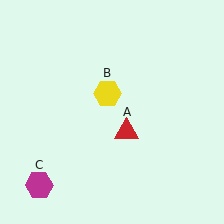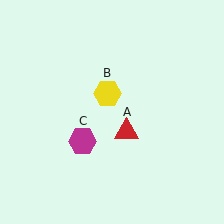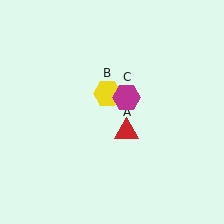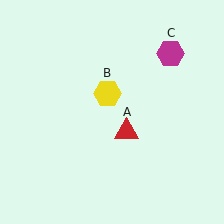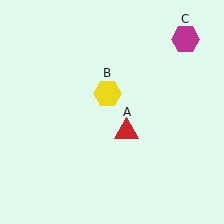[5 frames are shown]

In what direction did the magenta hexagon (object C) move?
The magenta hexagon (object C) moved up and to the right.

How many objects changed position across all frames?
1 object changed position: magenta hexagon (object C).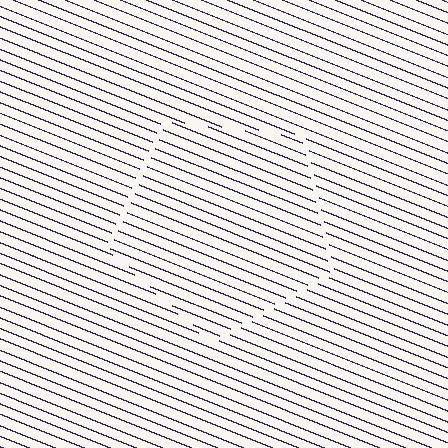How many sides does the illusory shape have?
5 sides — the line-ends trace a pentagon.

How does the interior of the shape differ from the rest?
The interior of the shape contains the same grating, shifted by half a period — the contour is defined by the phase discontinuity where line-ends from the inner and outer gratings abut.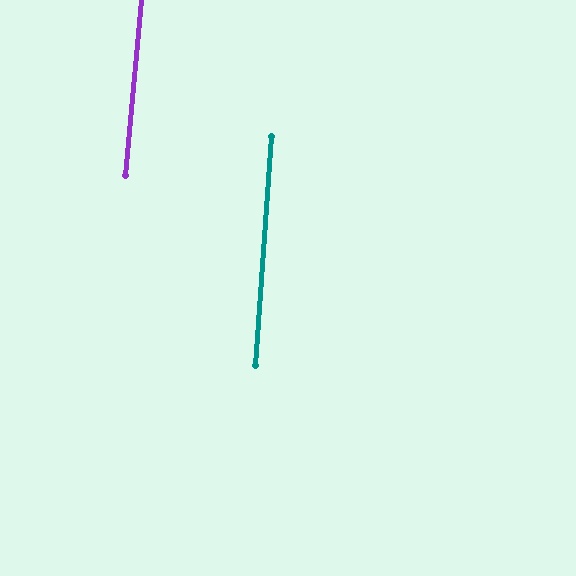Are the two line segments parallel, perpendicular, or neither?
Parallel — their directions differ by only 1.3°.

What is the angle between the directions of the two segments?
Approximately 1 degree.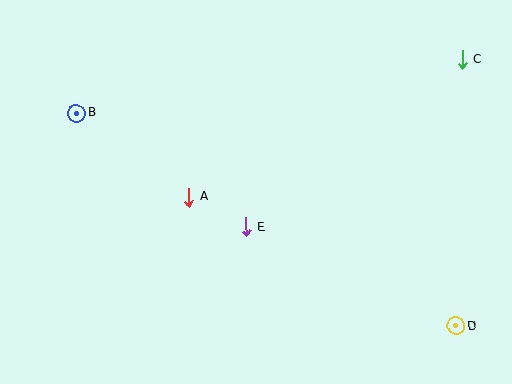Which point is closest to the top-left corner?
Point B is closest to the top-left corner.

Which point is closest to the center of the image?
Point E at (246, 227) is closest to the center.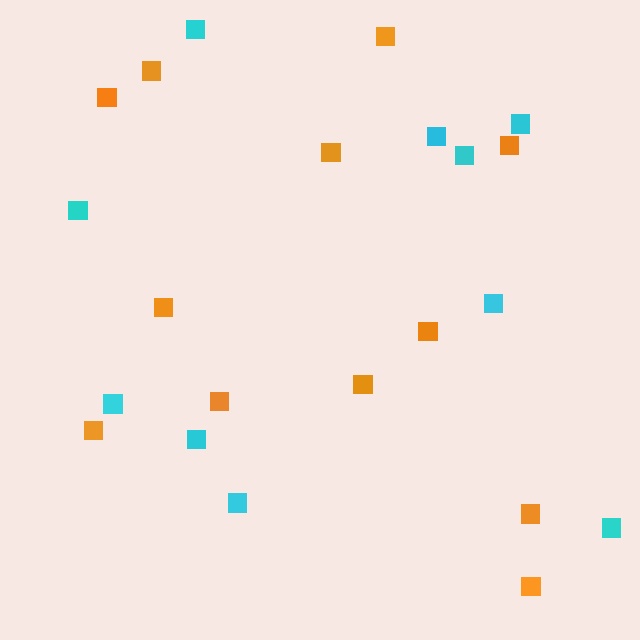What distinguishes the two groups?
There are 2 groups: one group of cyan squares (10) and one group of orange squares (12).